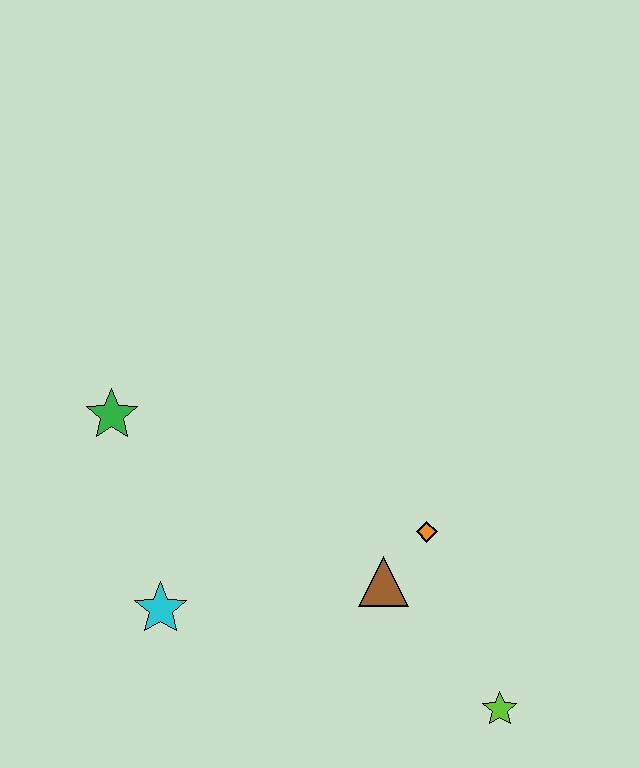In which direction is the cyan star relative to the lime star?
The cyan star is to the left of the lime star.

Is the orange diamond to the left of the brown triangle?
No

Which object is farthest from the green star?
The lime star is farthest from the green star.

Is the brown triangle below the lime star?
No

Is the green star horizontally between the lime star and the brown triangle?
No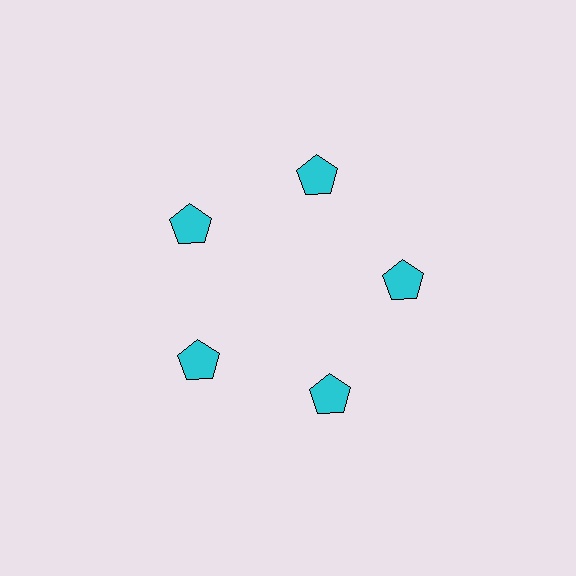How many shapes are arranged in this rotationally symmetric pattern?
There are 5 shapes, arranged in 5 groups of 1.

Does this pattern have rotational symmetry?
Yes, this pattern has 5-fold rotational symmetry. It looks the same after rotating 72 degrees around the center.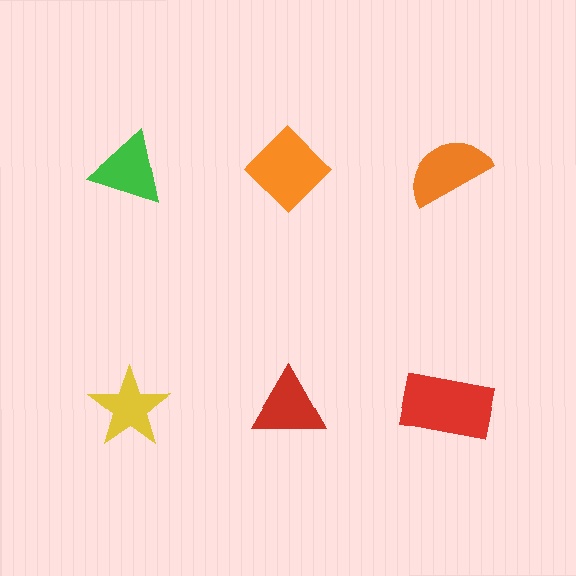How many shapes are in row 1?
3 shapes.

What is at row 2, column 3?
A red rectangle.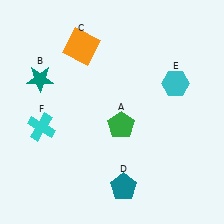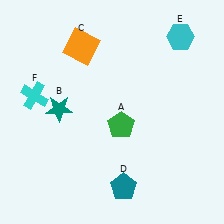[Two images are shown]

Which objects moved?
The objects that moved are: the teal star (B), the cyan hexagon (E), the cyan cross (F).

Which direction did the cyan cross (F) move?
The cyan cross (F) moved up.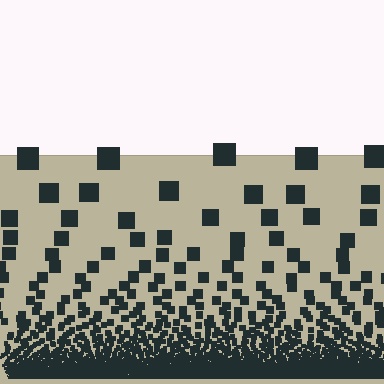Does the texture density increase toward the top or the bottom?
Density increases toward the bottom.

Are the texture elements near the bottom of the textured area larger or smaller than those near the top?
Smaller. The gradient is inverted — elements near the bottom are smaller and denser.